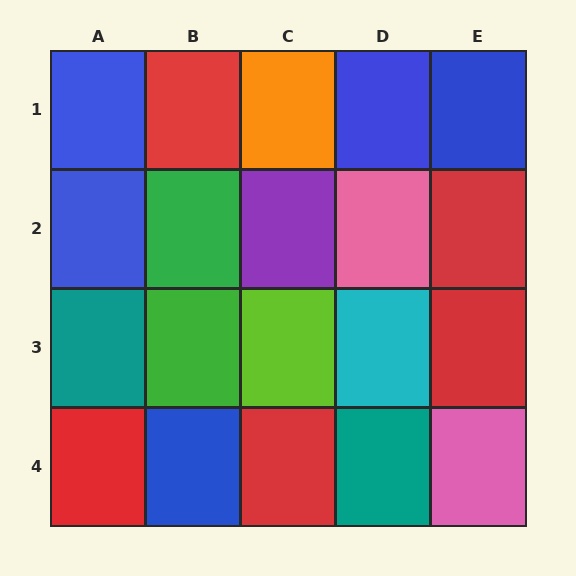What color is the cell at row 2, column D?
Pink.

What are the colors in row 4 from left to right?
Red, blue, red, teal, pink.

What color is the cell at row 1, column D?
Blue.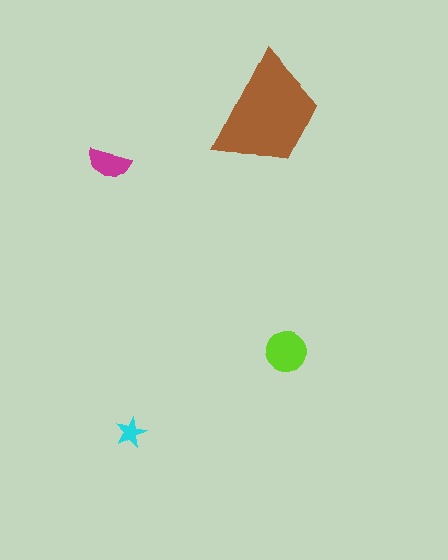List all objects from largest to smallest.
The brown trapezoid, the lime circle, the magenta semicircle, the cyan star.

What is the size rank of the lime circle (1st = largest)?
2nd.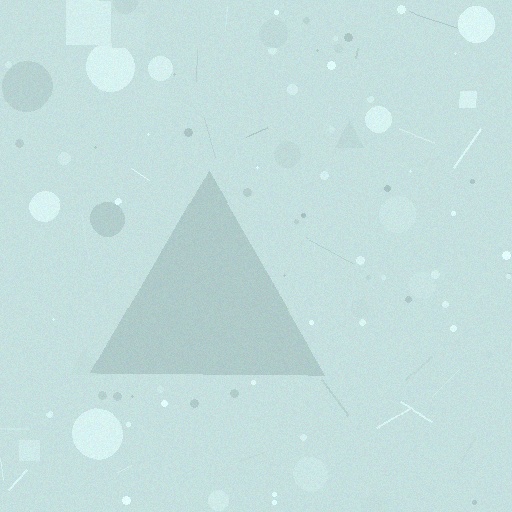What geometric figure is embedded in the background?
A triangle is embedded in the background.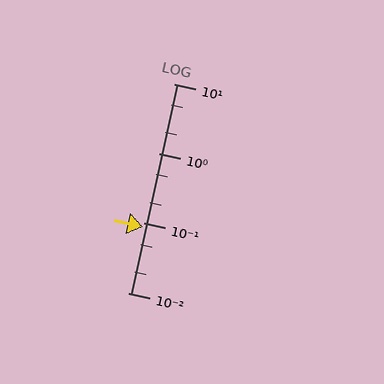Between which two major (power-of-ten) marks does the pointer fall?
The pointer is between 0.01 and 0.1.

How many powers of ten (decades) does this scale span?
The scale spans 3 decades, from 0.01 to 10.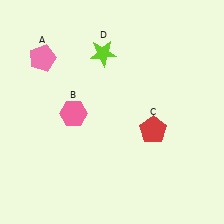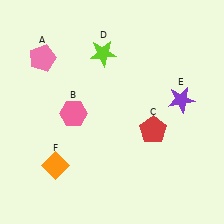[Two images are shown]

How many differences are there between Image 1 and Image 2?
There are 2 differences between the two images.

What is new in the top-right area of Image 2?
A purple star (E) was added in the top-right area of Image 2.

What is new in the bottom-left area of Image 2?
An orange diamond (F) was added in the bottom-left area of Image 2.